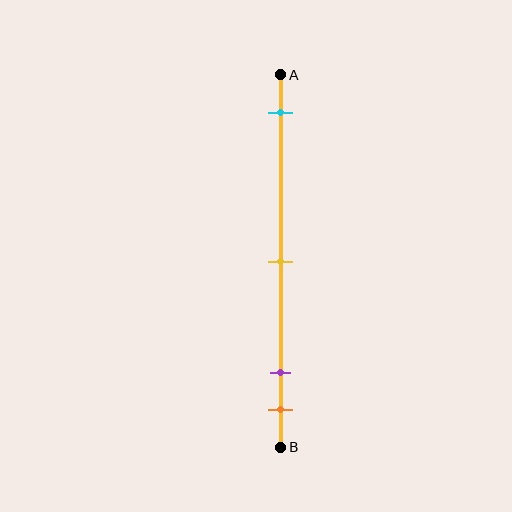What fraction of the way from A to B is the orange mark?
The orange mark is approximately 90% (0.9) of the way from A to B.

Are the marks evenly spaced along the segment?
No, the marks are not evenly spaced.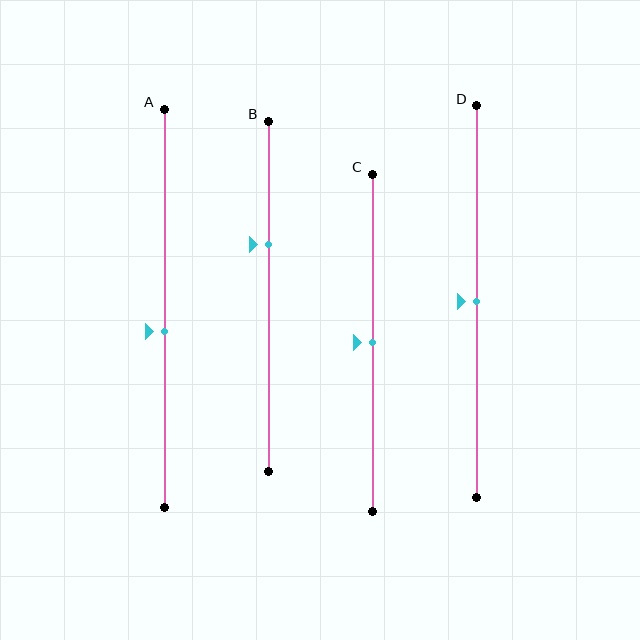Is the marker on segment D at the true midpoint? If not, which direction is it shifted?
Yes, the marker on segment D is at the true midpoint.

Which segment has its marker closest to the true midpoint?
Segment C has its marker closest to the true midpoint.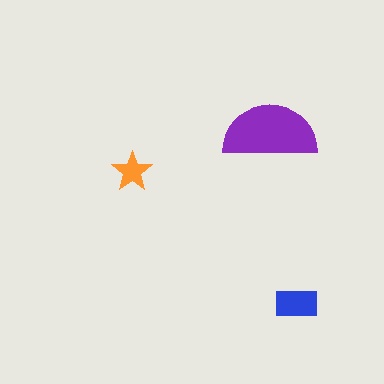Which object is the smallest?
The orange star.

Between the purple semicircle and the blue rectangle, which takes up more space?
The purple semicircle.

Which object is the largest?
The purple semicircle.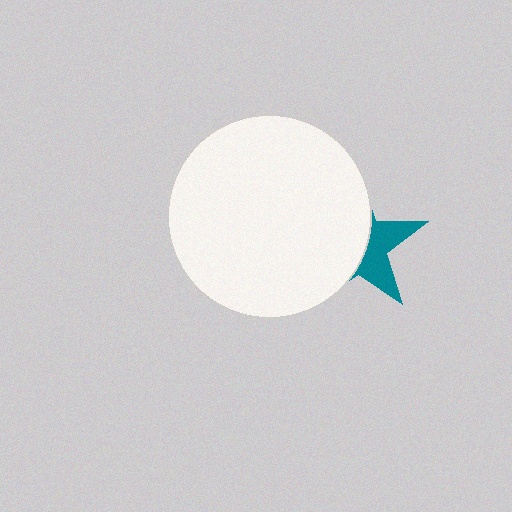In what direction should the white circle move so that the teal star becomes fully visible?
The white circle should move left. That is the shortest direction to clear the overlap and leave the teal star fully visible.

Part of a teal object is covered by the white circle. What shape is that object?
It is a star.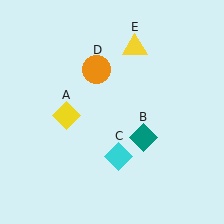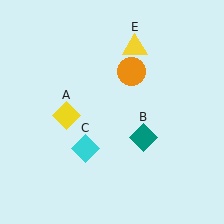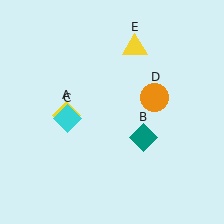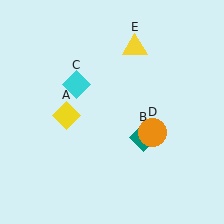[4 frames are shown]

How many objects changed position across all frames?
2 objects changed position: cyan diamond (object C), orange circle (object D).